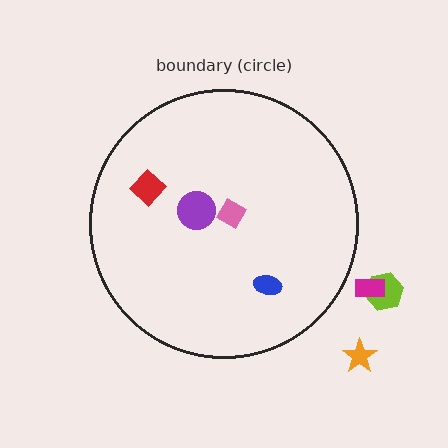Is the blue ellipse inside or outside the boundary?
Inside.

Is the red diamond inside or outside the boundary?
Inside.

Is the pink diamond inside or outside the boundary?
Inside.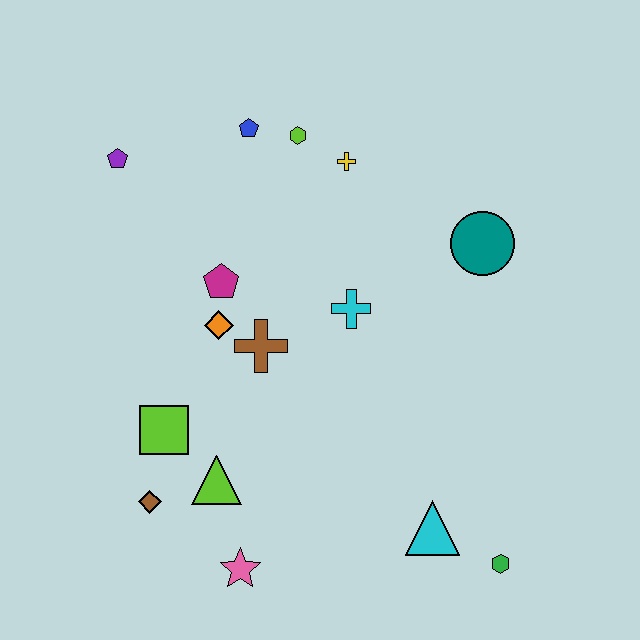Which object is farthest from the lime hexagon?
The green hexagon is farthest from the lime hexagon.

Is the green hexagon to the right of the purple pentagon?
Yes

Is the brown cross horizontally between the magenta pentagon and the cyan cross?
Yes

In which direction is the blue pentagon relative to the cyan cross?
The blue pentagon is above the cyan cross.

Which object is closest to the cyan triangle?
The green hexagon is closest to the cyan triangle.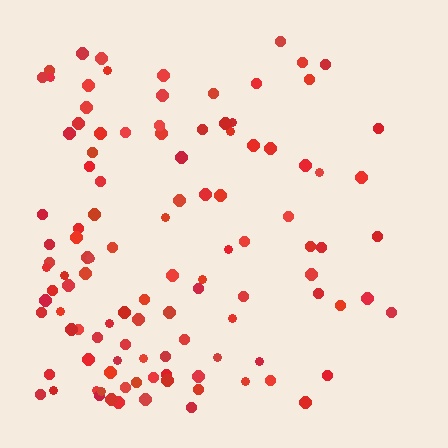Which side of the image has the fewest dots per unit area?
The right.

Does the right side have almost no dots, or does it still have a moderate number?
Still a moderate number, just noticeably fewer than the left.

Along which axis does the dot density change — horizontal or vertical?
Horizontal.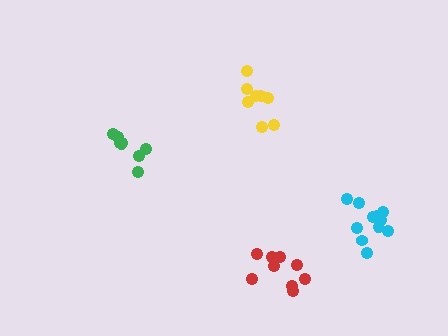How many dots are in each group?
Group 1: 8 dots, Group 2: 9 dots, Group 3: 8 dots, Group 4: 12 dots (37 total).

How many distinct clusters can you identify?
There are 4 distinct clusters.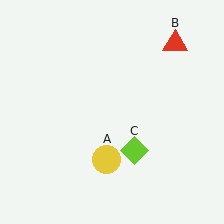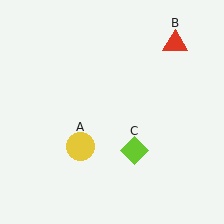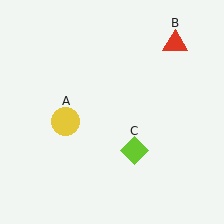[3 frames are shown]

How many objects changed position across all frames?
1 object changed position: yellow circle (object A).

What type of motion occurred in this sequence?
The yellow circle (object A) rotated clockwise around the center of the scene.